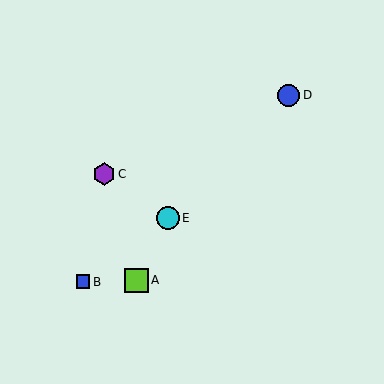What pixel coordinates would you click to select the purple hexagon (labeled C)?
Click at (104, 174) to select the purple hexagon C.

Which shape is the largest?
The lime square (labeled A) is the largest.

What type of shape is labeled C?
Shape C is a purple hexagon.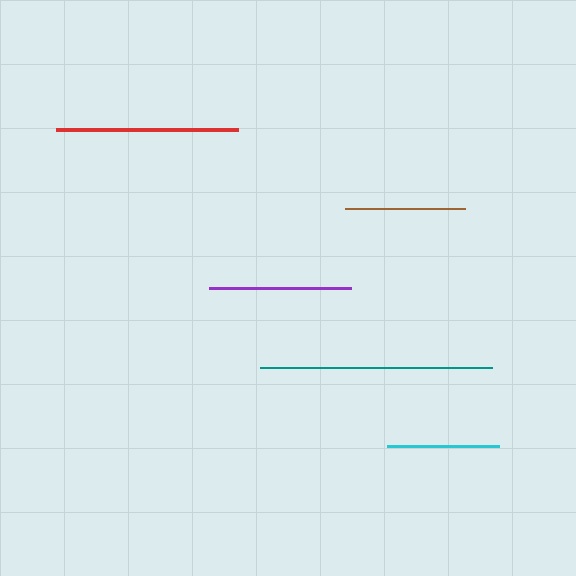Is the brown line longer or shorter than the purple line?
The purple line is longer than the brown line.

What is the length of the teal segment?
The teal segment is approximately 232 pixels long.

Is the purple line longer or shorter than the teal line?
The teal line is longer than the purple line.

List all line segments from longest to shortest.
From longest to shortest: teal, red, purple, brown, cyan.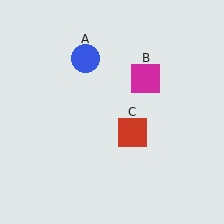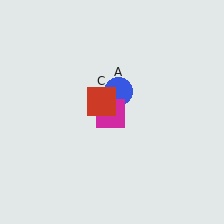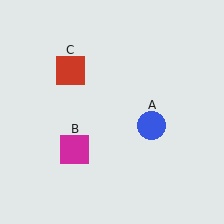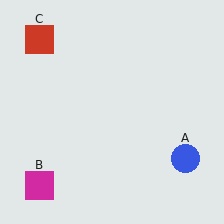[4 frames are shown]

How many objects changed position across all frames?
3 objects changed position: blue circle (object A), magenta square (object B), red square (object C).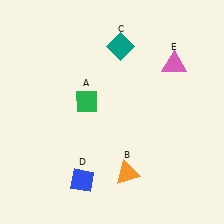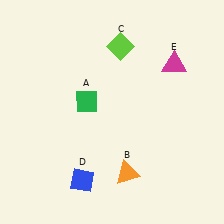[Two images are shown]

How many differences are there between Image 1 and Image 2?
There are 2 differences between the two images.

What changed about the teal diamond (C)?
In Image 1, C is teal. In Image 2, it changed to lime.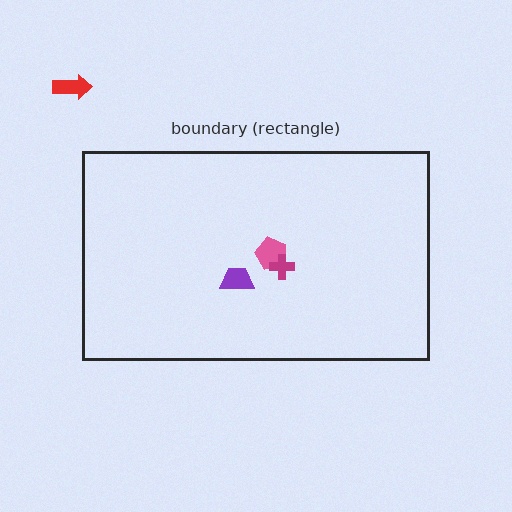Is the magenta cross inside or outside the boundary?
Inside.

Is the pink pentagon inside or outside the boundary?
Inside.